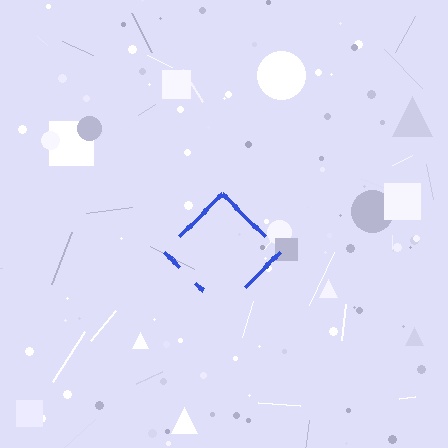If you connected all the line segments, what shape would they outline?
They would outline a diamond.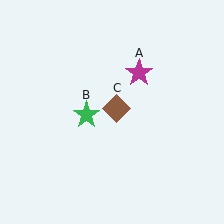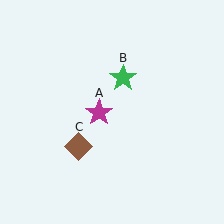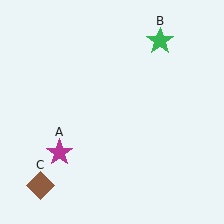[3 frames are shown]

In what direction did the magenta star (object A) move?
The magenta star (object A) moved down and to the left.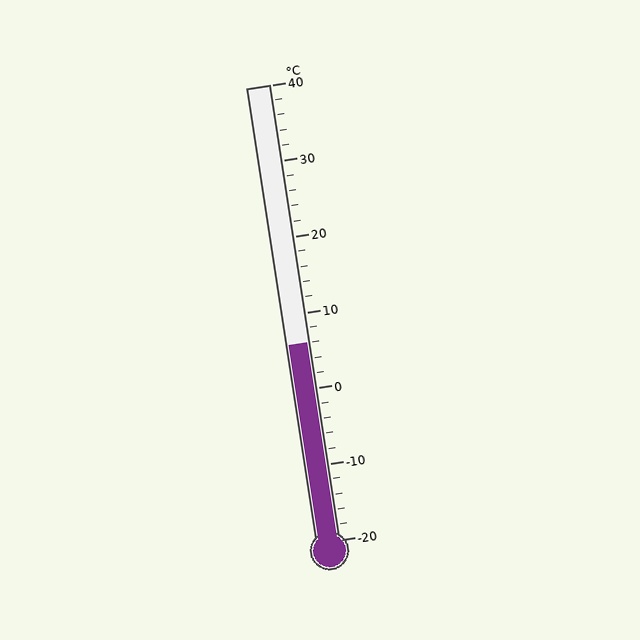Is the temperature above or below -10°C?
The temperature is above -10°C.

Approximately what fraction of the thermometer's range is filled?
The thermometer is filled to approximately 45% of its range.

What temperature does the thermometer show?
The thermometer shows approximately 6°C.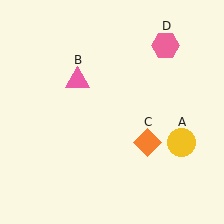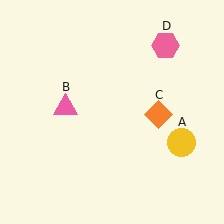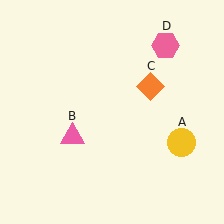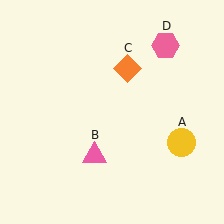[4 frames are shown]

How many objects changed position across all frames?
2 objects changed position: pink triangle (object B), orange diamond (object C).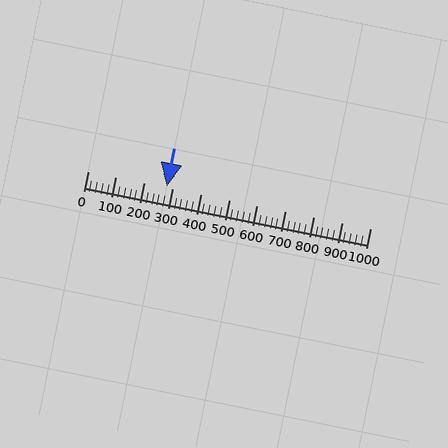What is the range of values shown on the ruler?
The ruler shows values from 0 to 1000.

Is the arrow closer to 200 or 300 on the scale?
The arrow is closer to 300.